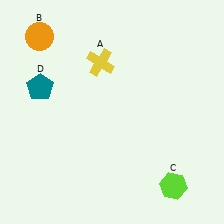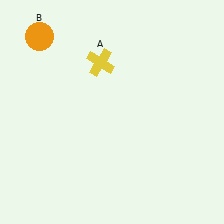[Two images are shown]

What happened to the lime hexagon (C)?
The lime hexagon (C) was removed in Image 2. It was in the bottom-right area of Image 1.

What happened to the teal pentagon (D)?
The teal pentagon (D) was removed in Image 2. It was in the top-left area of Image 1.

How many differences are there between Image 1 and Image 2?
There are 2 differences between the two images.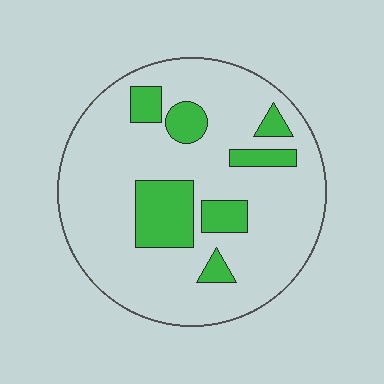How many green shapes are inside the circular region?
7.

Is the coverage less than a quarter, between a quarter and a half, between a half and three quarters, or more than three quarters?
Less than a quarter.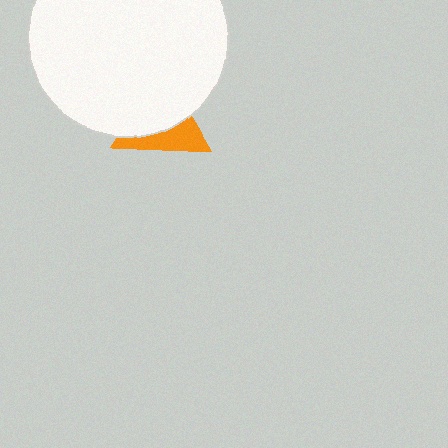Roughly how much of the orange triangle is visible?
A small part of it is visible (roughly 40%).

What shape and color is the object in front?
The object in front is a white circle.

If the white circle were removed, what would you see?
You would see the complete orange triangle.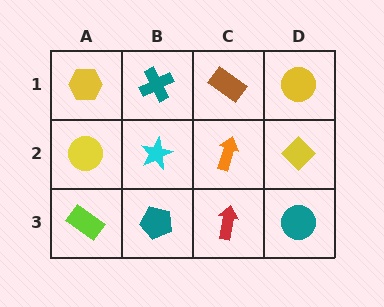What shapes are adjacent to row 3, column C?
An orange arrow (row 2, column C), a teal pentagon (row 3, column B), a teal circle (row 3, column D).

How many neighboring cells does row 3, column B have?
3.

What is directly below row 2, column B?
A teal pentagon.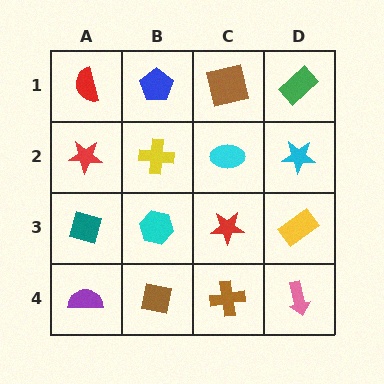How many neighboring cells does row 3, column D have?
3.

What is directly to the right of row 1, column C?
A green rectangle.